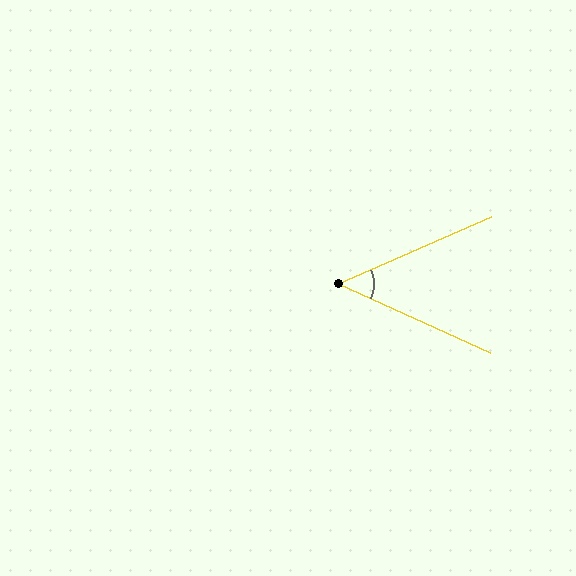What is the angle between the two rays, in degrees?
Approximately 48 degrees.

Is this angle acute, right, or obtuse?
It is acute.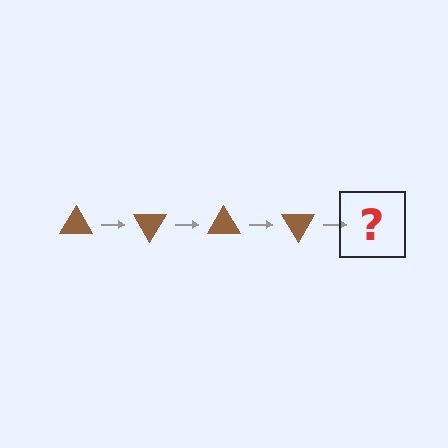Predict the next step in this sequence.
The next step is a brown triangle rotated 240 degrees.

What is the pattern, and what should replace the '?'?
The pattern is that the triangle rotates 60 degrees each step. The '?' should be a brown triangle rotated 240 degrees.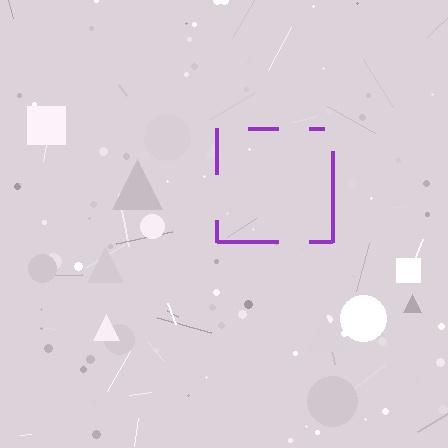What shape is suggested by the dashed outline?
The dashed outline suggests a square.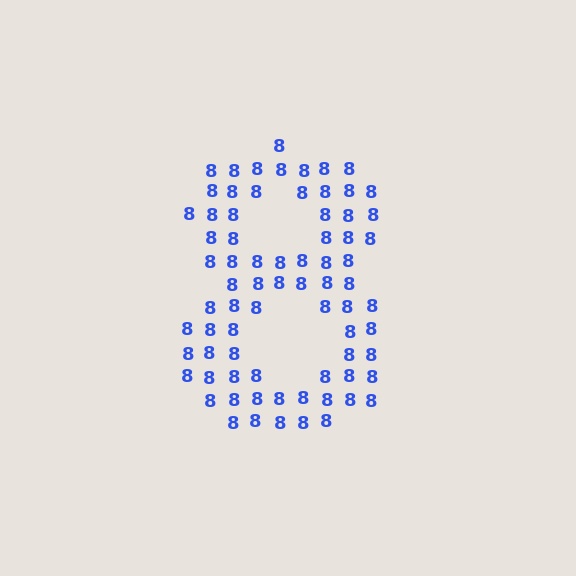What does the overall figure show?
The overall figure shows the digit 8.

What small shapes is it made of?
It is made of small digit 8's.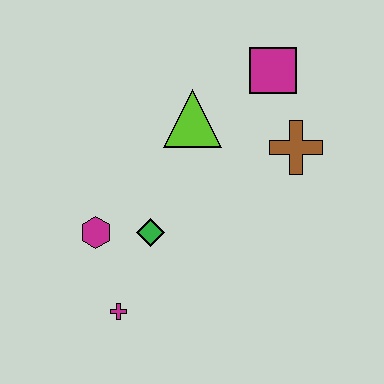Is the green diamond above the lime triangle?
No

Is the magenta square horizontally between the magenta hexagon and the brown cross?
Yes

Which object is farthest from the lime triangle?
The magenta cross is farthest from the lime triangle.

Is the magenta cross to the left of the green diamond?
Yes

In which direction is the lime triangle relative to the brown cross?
The lime triangle is to the left of the brown cross.